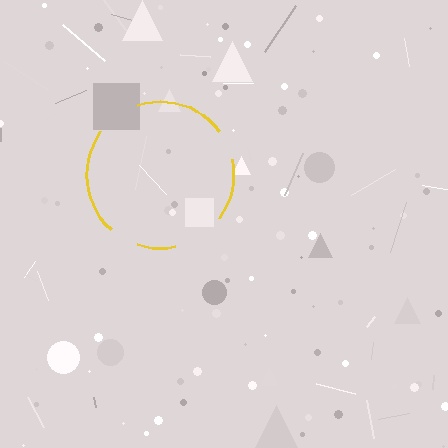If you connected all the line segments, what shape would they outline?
They would outline a circle.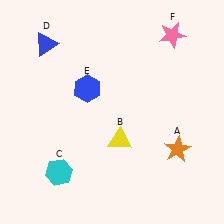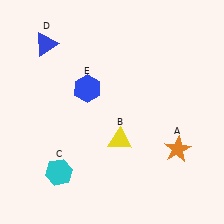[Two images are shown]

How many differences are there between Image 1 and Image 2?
There is 1 difference between the two images.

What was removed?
The pink star (F) was removed in Image 2.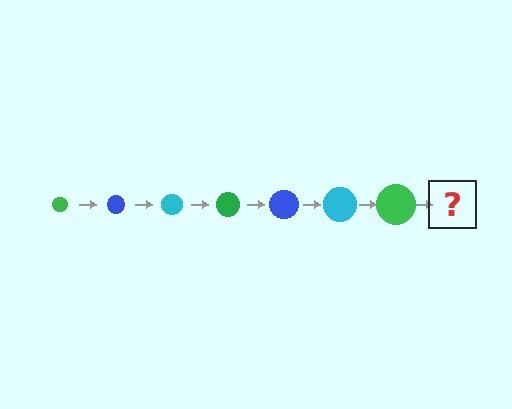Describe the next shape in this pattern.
It should be a blue circle, larger than the previous one.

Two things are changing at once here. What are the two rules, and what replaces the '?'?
The two rules are that the circle grows larger each step and the color cycles through green, blue, and cyan. The '?' should be a blue circle, larger than the previous one.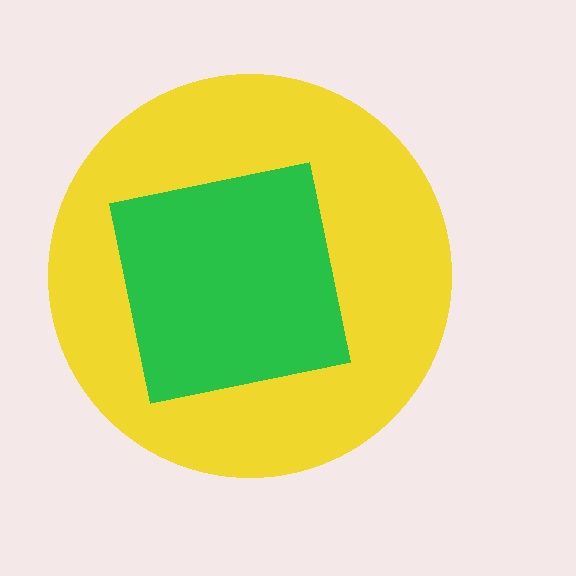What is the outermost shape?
The yellow circle.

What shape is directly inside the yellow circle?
The green square.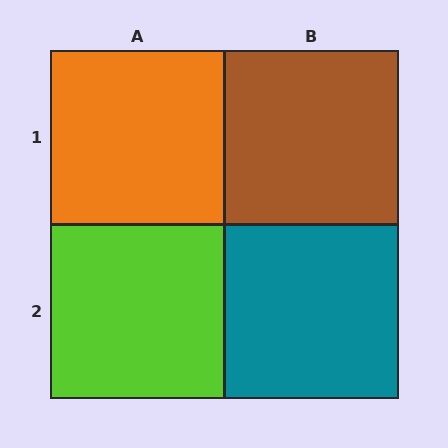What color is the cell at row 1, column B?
Brown.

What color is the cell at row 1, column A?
Orange.